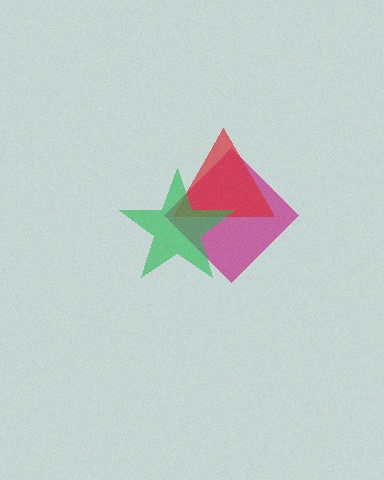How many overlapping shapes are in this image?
There are 3 overlapping shapes in the image.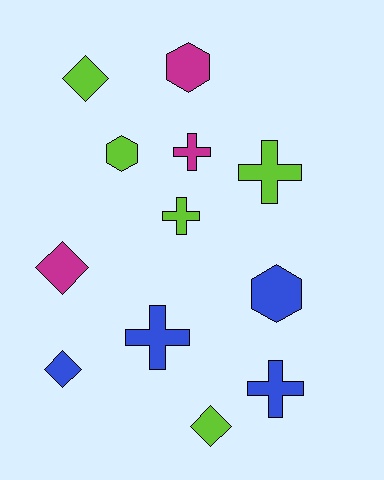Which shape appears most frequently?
Cross, with 5 objects.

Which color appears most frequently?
Lime, with 5 objects.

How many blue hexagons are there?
There is 1 blue hexagon.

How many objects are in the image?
There are 12 objects.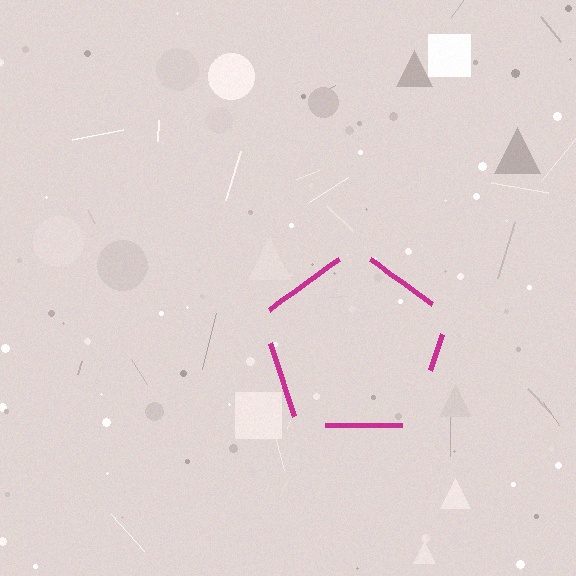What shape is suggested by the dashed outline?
The dashed outline suggests a pentagon.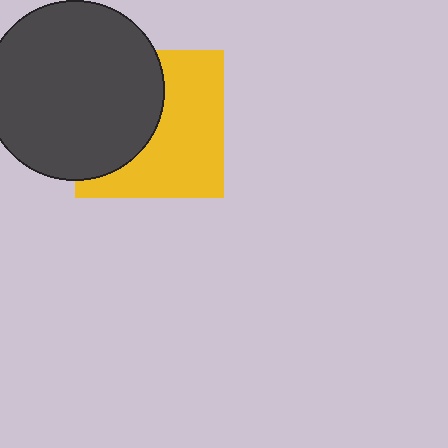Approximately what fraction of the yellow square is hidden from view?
Roughly 45% of the yellow square is hidden behind the dark gray circle.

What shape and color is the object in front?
The object in front is a dark gray circle.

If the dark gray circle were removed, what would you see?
You would see the complete yellow square.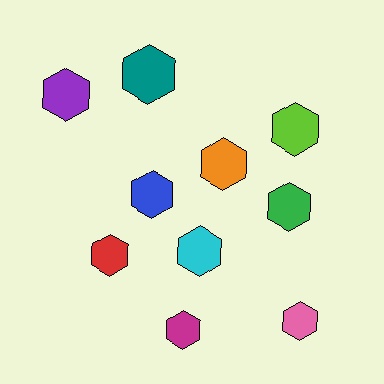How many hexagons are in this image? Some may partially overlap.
There are 10 hexagons.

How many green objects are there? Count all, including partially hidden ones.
There is 1 green object.